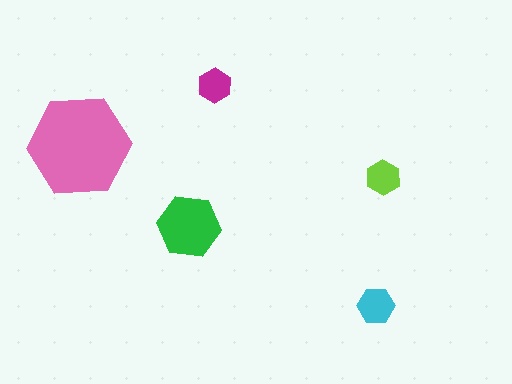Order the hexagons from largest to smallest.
the pink one, the green one, the cyan one, the lime one, the magenta one.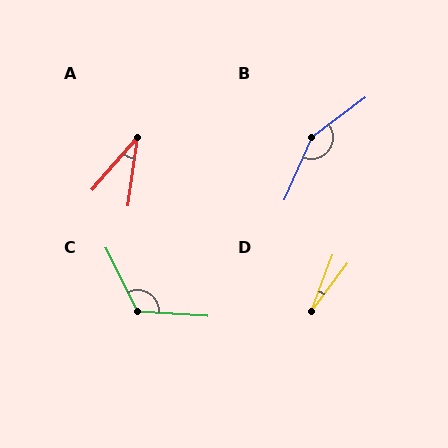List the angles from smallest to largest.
D (16°), A (32°), C (120°), B (150°).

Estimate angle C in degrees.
Approximately 120 degrees.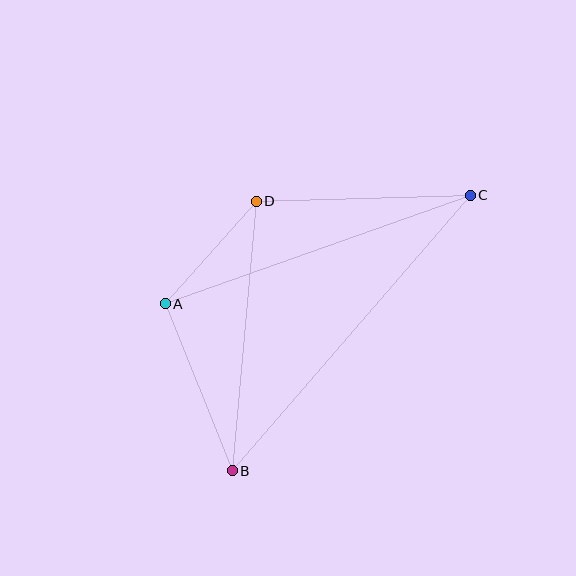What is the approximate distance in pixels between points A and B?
The distance between A and B is approximately 180 pixels.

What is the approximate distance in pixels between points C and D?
The distance between C and D is approximately 214 pixels.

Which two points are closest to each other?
Points A and D are closest to each other.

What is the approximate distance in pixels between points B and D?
The distance between B and D is approximately 271 pixels.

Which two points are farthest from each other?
Points B and C are farthest from each other.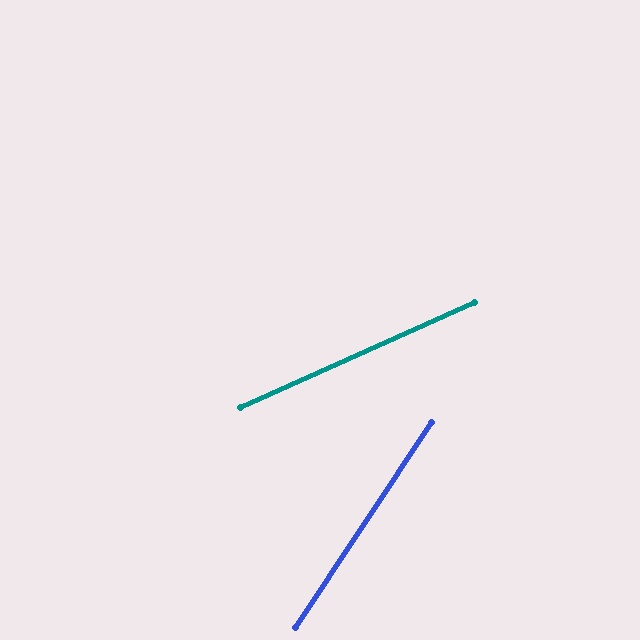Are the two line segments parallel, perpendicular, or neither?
Neither parallel nor perpendicular — they differ by about 32°.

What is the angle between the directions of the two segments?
Approximately 32 degrees.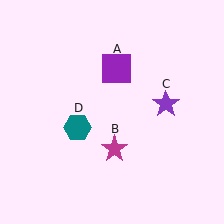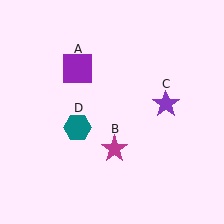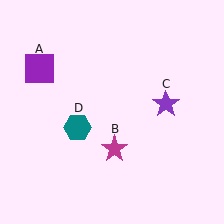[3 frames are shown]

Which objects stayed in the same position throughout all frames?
Magenta star (object B) and purple star (object C) and teal hexagon (object D) remained stationary.